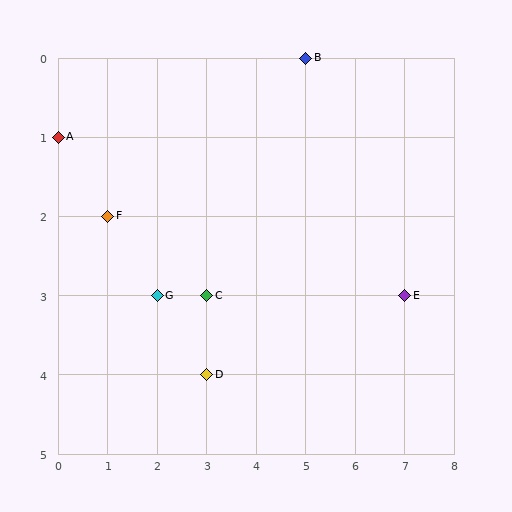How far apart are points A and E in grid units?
Points A and E are 7 columns and 2 rows apart (about 7.3 grid units diagonally).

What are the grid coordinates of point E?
Point E is at grid coordinates (7, 3).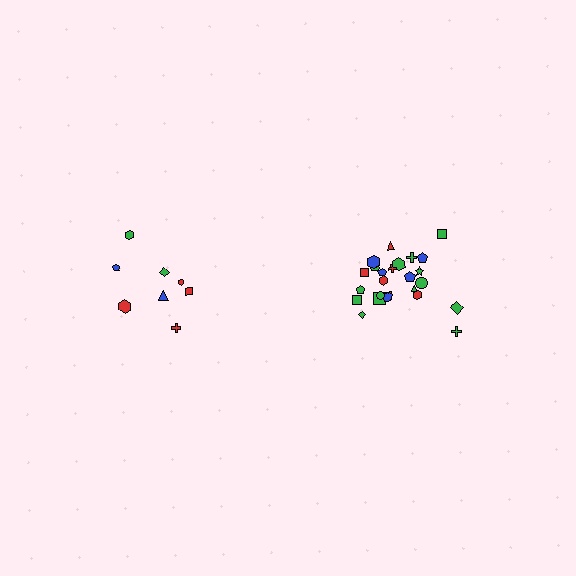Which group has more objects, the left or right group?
The right group.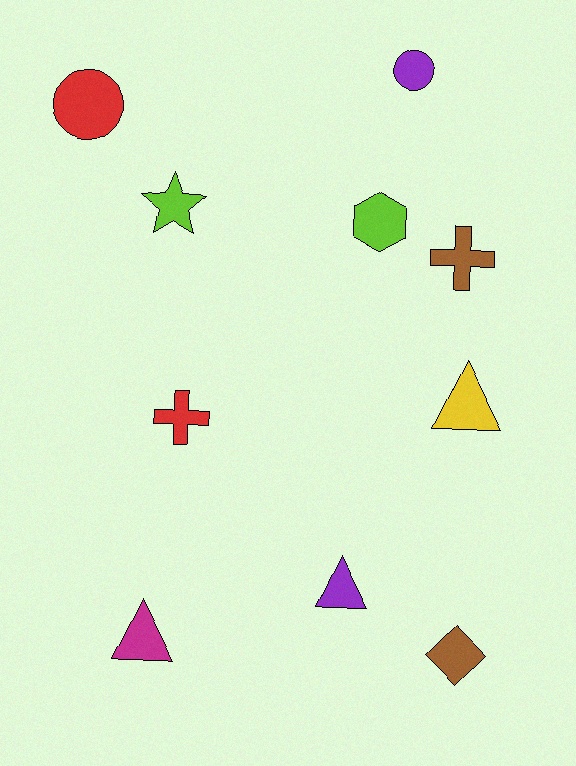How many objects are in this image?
There are 10 objects.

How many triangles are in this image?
There are 3 triangles.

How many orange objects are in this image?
There are no orange objects.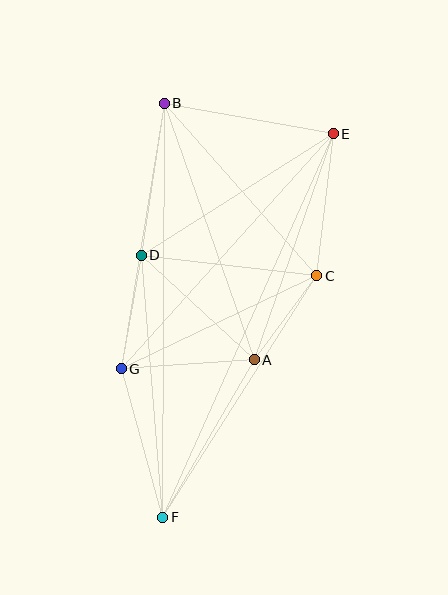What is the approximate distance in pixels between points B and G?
The distance between B and G is approximately 269 pixels.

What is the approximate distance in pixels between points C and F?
The distance between C and F is approximately 286 pixels.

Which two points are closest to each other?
Points A and C are closest to each other.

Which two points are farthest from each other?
Points E and F are farthest from each other.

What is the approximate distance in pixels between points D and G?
The distance between D and G is approximately 115 pixels.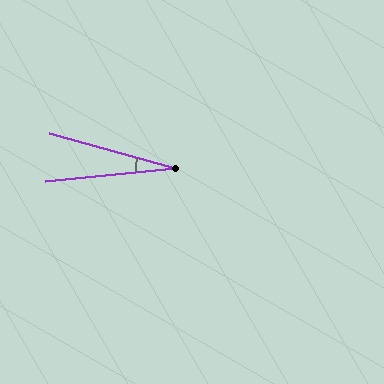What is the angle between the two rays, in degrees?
Approximately 21 degrees.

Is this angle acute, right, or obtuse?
It is acute.